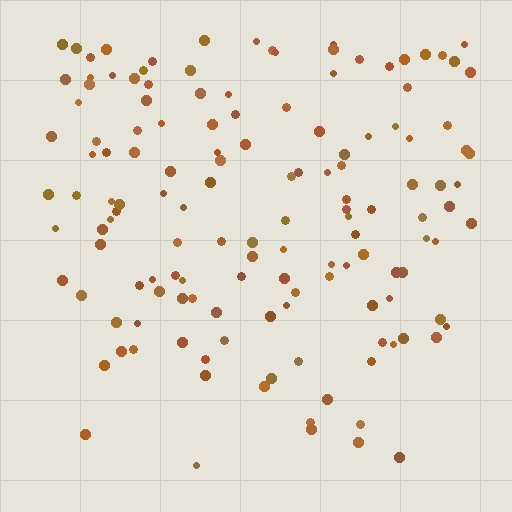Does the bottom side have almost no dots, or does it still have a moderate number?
Still a moderate number, just noticeably fewer than the top.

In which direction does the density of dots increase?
From bottom to top, with the top side densest.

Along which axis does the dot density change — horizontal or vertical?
Vertical.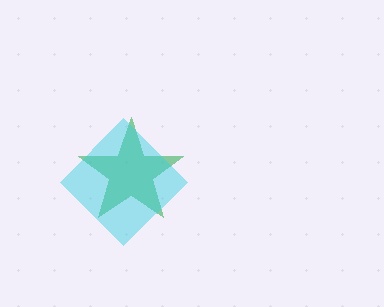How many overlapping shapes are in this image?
There are 2 overlapping shapes in the image.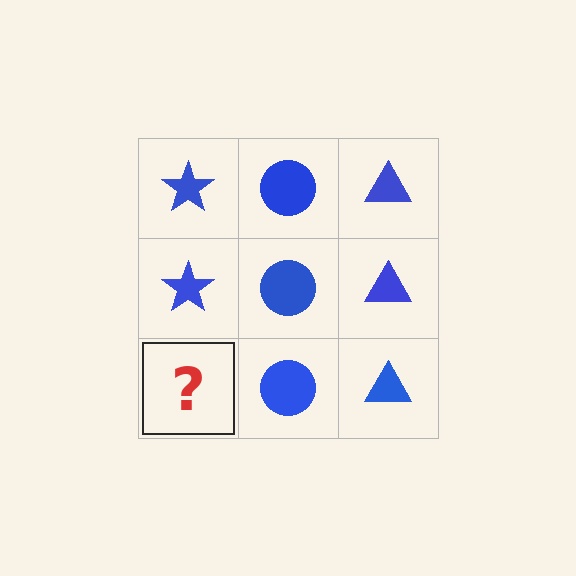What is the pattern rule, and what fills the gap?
The rule is that each column has a consistent shape. The gap should be filled with a blue star.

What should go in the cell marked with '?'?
The missing cell should contain a blue star.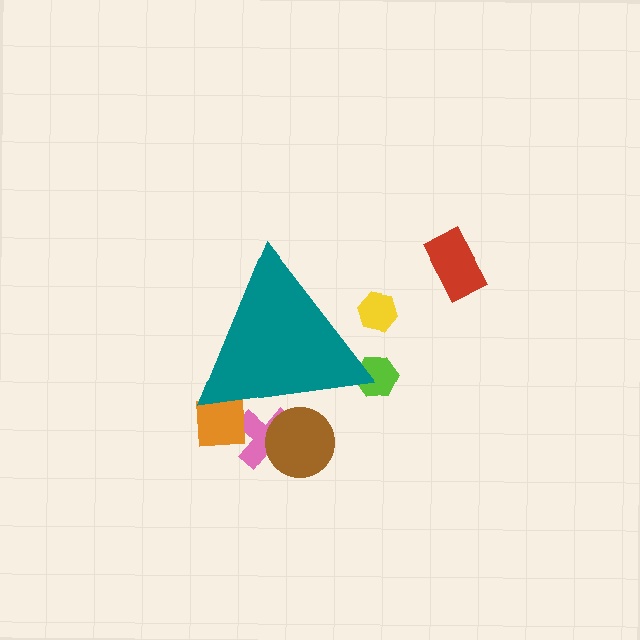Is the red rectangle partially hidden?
No, the red rectangle is fully visible.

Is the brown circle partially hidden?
Yes, the brown circle is partially hidden behind the teal triangle.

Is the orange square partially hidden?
Yes, the orange square is partially hidden behind the teal triangle.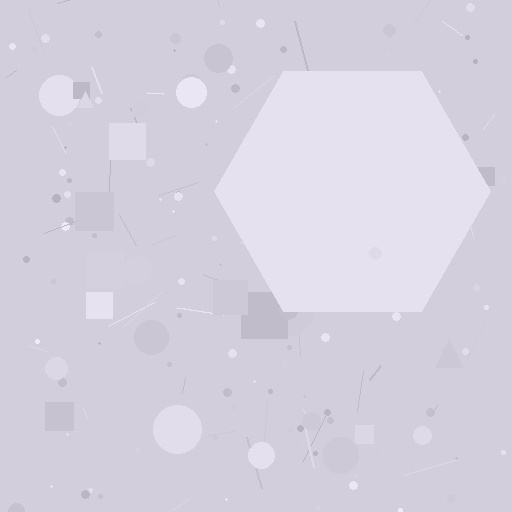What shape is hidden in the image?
A hexagon is hidden in the image.